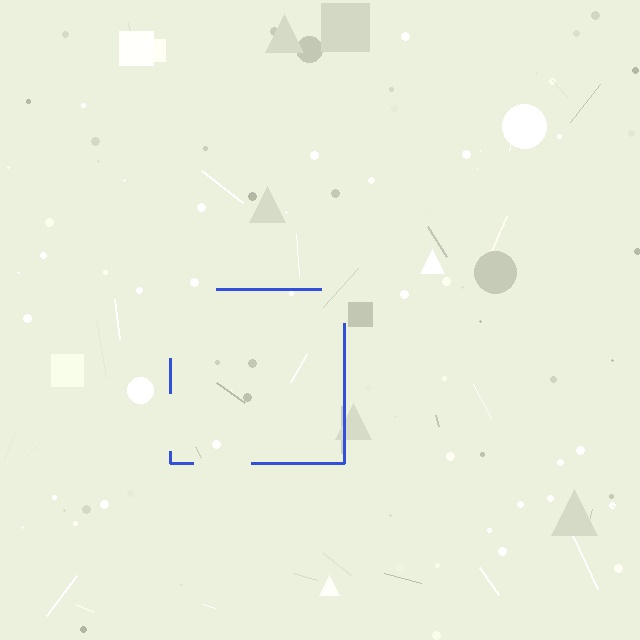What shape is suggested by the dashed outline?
The dashed outline suggests a square.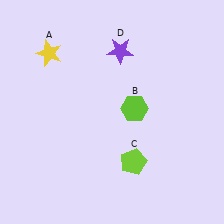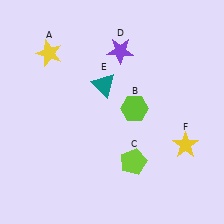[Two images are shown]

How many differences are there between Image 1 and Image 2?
There are 2 differences between the two images.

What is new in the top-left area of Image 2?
A teal triangle (E) was added in the top-left area of Image 2.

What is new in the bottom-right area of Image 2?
A yellow star (F) was added in the bottom-right area of Image 2.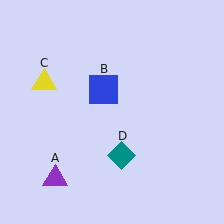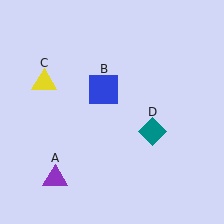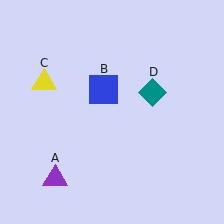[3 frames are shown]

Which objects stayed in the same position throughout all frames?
Purple triangle (object A) and blue square (object B) and yellow triangle (object C) remained stationary.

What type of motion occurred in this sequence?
The teal diamond (object D) rotated counterclockwise around the center of the scene.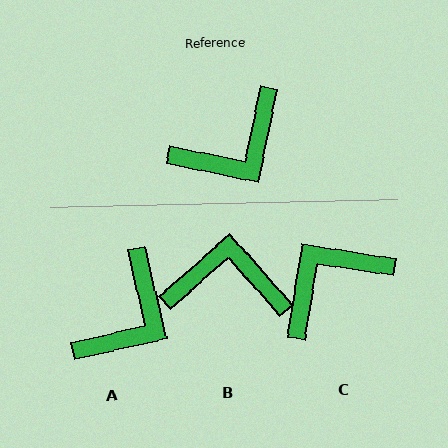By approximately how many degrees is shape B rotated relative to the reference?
Approximately 143 degrees counter-clockwise.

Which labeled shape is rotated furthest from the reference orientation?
C, about 177 degrees away.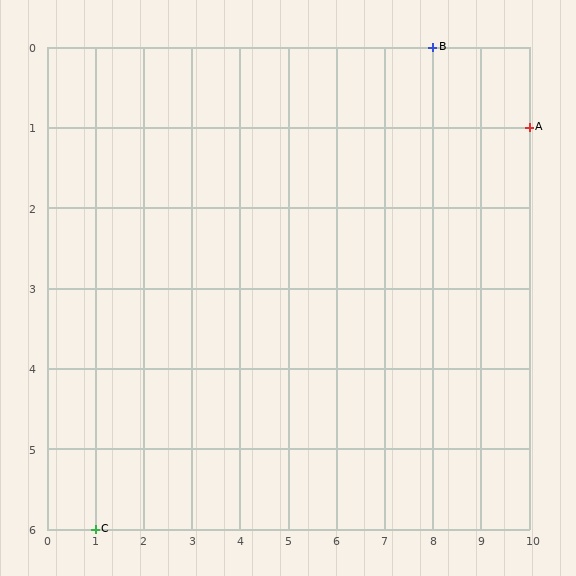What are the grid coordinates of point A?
Point A is at grid coordinates (10, 1).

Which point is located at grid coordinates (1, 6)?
Point C is at (1, 6).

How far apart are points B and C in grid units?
Points B and C are 7 columns and 6 rows apart (about 9.2 grid units diagonally).